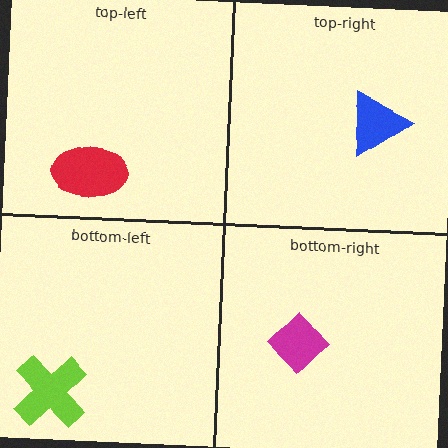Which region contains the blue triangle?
The top-right region.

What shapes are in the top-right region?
The blue triangle.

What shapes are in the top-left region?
The red ellipse.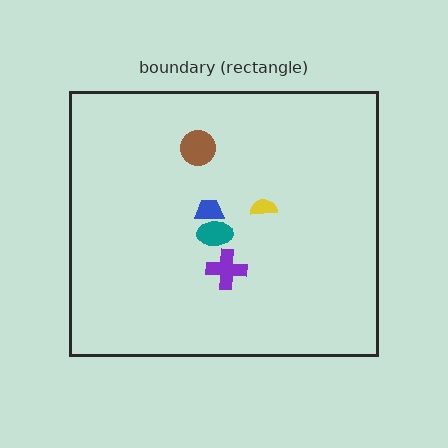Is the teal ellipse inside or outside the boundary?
Inside.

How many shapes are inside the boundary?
5 inside, 0 outside.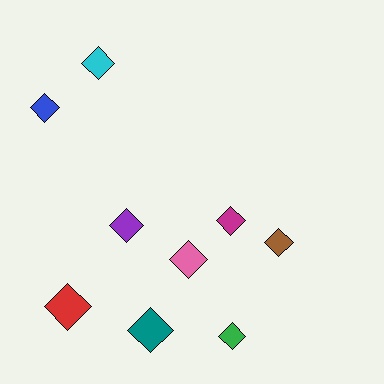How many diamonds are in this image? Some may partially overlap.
There are 9 diamonds.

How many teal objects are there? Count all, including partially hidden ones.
There is 1 teal object.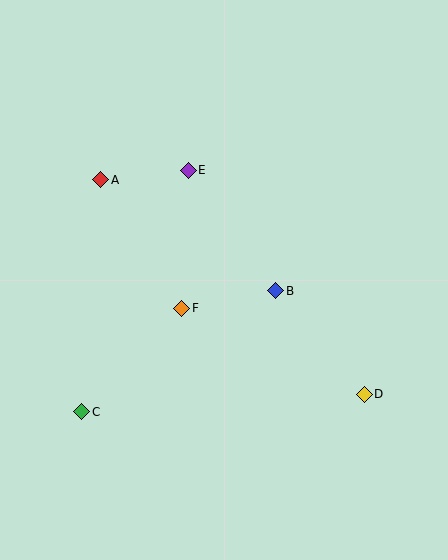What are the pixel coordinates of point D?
Point D is at (364, 394).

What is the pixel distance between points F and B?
The distance between F and B is 96 pixels.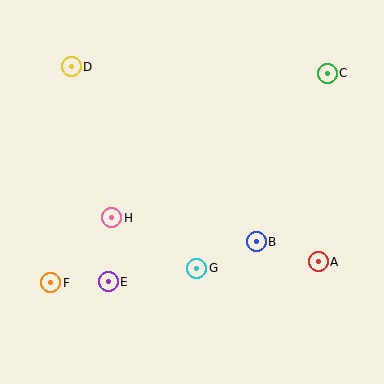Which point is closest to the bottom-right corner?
Point A is closest to the bottom-right corner.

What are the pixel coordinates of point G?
Point G is at (197, 268).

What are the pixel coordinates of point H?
Point H is at (112, 218).